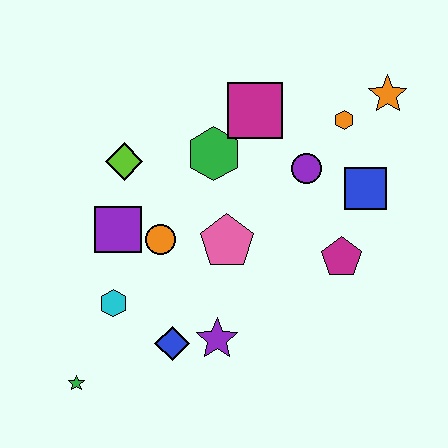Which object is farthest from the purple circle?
The green star is farthest from the purple circle.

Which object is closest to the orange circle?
The purple square is closest to the orange circle.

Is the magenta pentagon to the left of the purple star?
No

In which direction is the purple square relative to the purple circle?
The purple square is to the left of the purple circle.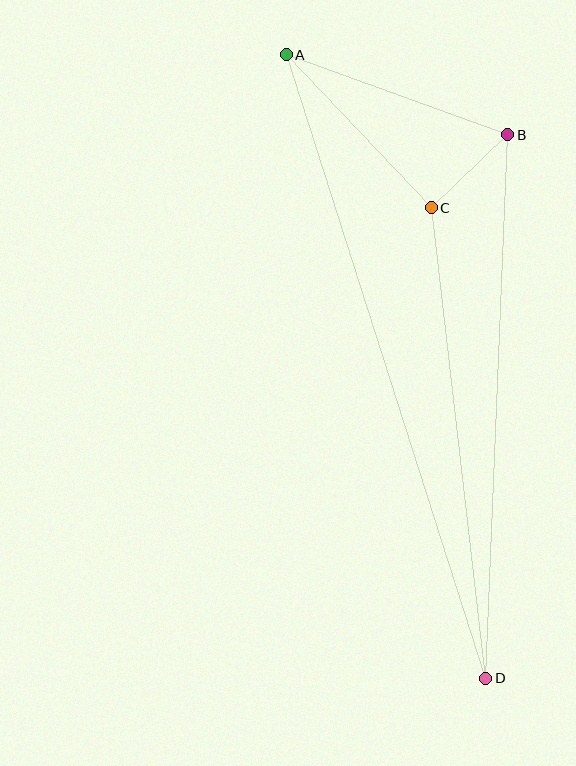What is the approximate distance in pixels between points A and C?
The distance between A and C is approximately 211 pixels.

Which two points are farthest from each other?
Points A and D are farthest from each other.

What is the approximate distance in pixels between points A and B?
The distance between A and B is approximately 235 pixels.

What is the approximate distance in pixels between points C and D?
The distance between C and D is approximately 474 pixels.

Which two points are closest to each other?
Points B and C are closest to each other.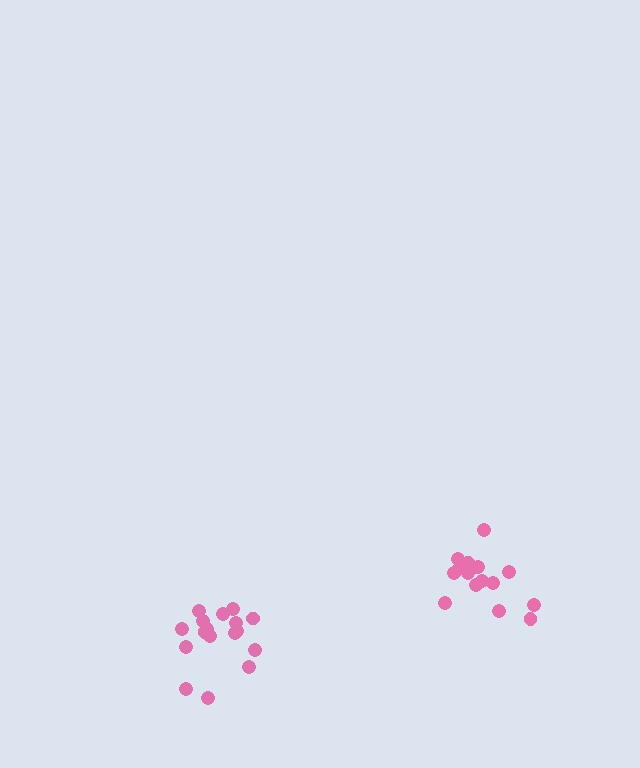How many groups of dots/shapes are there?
There are 2 groups.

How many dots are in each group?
Group 1: 16 dots, Group 2: 17 dots (33 total).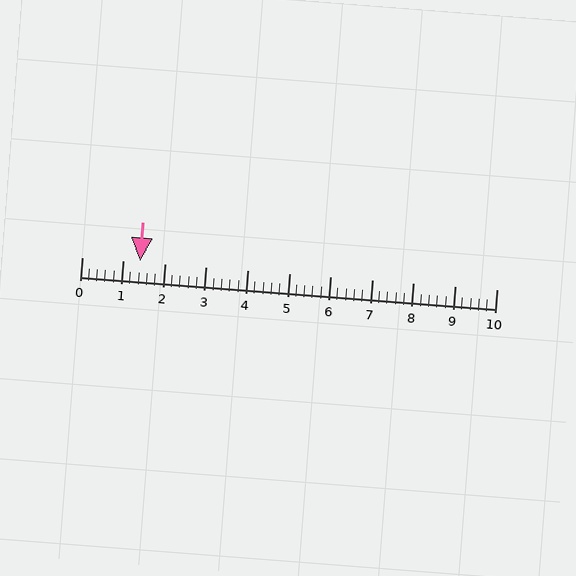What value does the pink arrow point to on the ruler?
The pink arrow points to approximately 1.4.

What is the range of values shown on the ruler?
The ruler shows values from 0 to 10.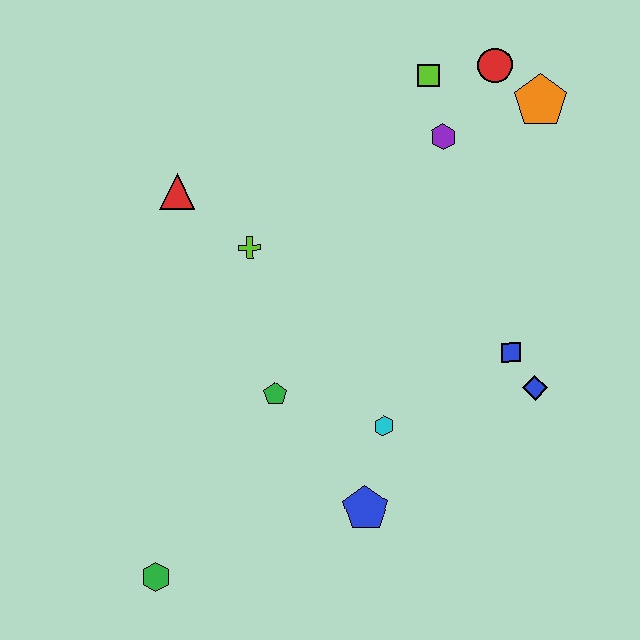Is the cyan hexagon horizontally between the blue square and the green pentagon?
Yes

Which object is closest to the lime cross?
The red triangle is closest to the lime cross.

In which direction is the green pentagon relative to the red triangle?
The green pentagon is below the red triangle.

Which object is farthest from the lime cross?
The green hexagon is farthest from the lime cross.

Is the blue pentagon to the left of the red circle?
Yes